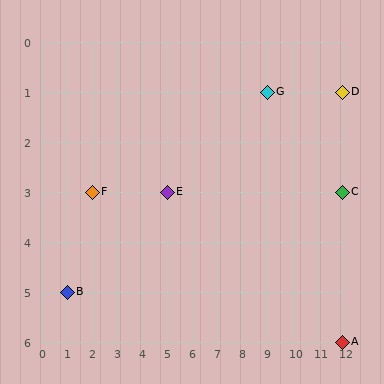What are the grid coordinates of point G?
Point G is at grid coordinates (9, 1).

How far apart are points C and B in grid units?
Points C and B are 11 columns and 2 rows apart (about 11.2 grid units diagonally).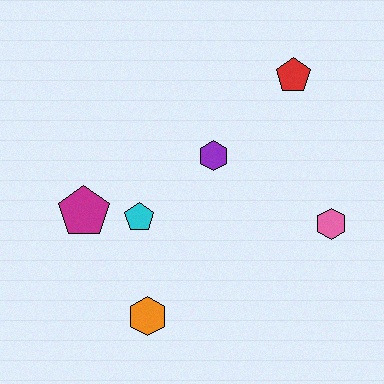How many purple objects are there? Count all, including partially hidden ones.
There is 1 purple object.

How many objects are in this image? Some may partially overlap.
There are 6 objects.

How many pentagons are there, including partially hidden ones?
There are 3 pentagons.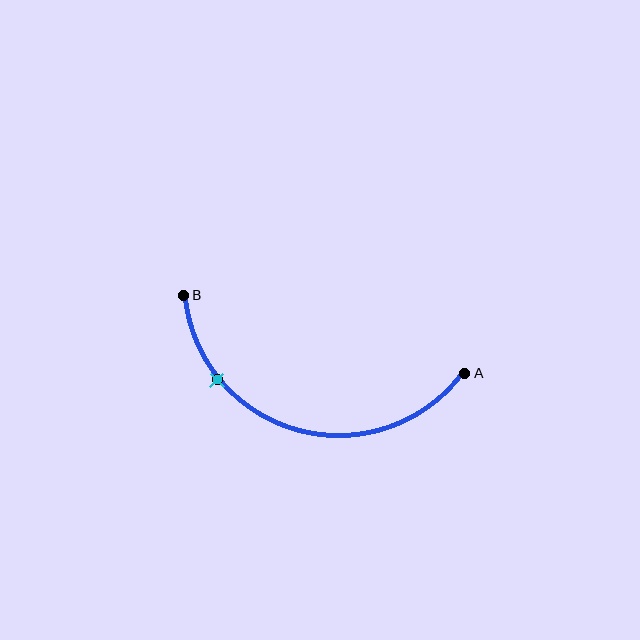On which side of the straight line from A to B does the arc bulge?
The arc bulges below the straight line connecting A and B.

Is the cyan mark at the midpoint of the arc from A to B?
No. The cyan mark lies on the arc but is closer to endpoint B. The arc midpoint would be at the point on the curve equidistant along the arc from both A and B.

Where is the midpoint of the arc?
The arc midpoint is the point on the curve farthest from the straight line joining A and B. It sits below that line.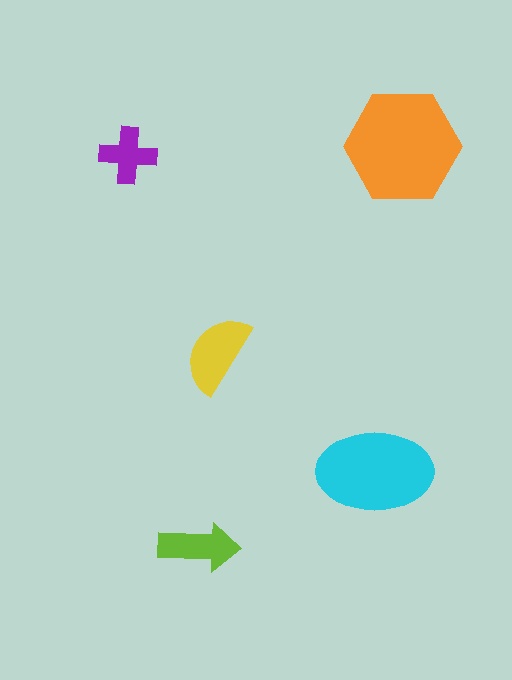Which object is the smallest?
The purple cross.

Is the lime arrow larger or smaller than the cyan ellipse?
Smaller.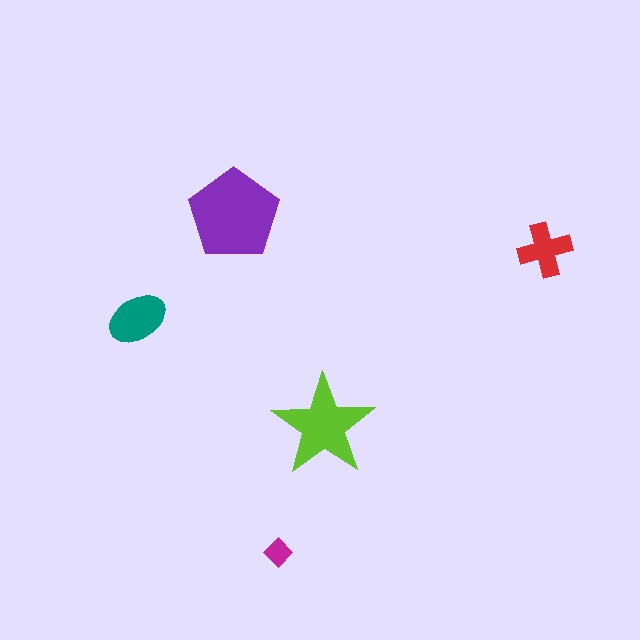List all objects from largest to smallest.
The purple pentagon, the lime star, the teal ellipse, the red cross, the magenta diamond.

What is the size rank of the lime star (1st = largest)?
2nd.